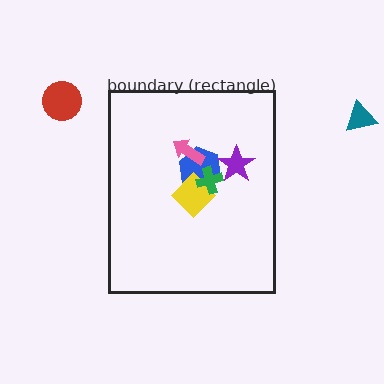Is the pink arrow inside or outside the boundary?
Inside.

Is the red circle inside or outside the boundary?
Outside.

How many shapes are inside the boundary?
5 inside, 2 outside.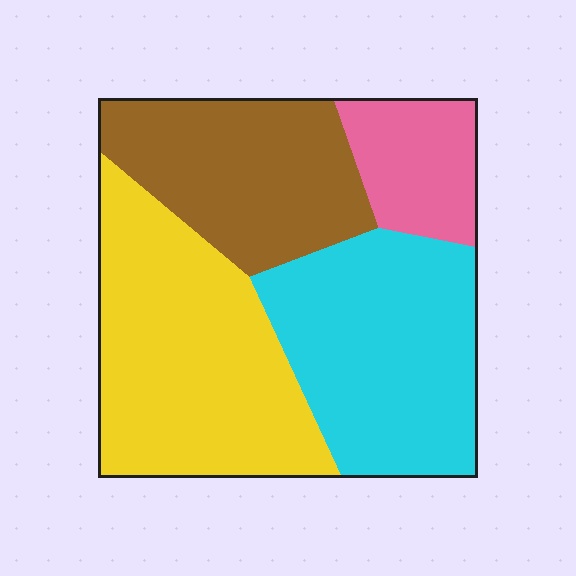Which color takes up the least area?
Pink, at roughly 10%.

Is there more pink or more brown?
Brown.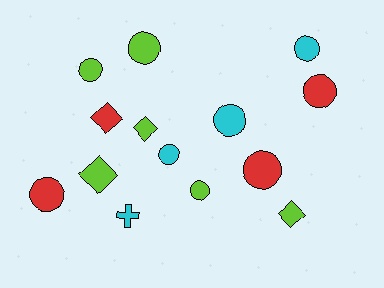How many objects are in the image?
There are 14 objects.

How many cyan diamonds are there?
There are no cyan diamonds.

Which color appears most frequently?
Lime, with 6 objects.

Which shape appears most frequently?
Circle, with 9 objects.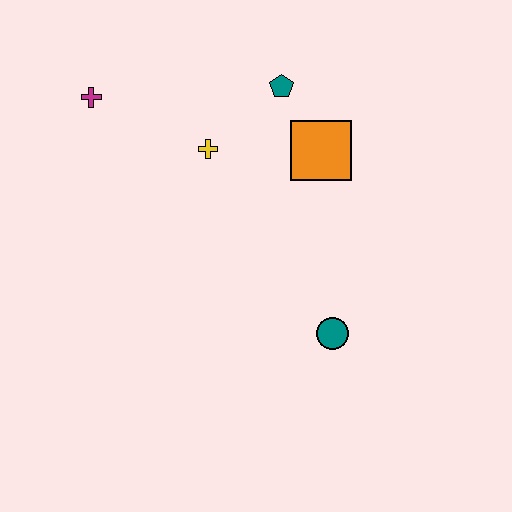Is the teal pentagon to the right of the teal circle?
No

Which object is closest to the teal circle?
The orange square is closest to the teal circle.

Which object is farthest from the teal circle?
The magenta cross is farthest from the teal circle.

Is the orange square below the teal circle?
No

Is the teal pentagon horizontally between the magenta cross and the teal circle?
Yes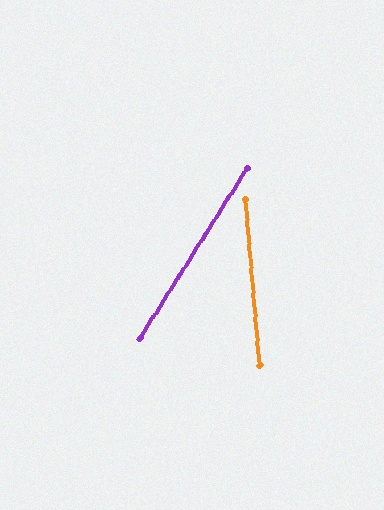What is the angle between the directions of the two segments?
Approximately 37 degrees.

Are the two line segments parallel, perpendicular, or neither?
Neither parallel nor perpendicular — they differ by about 37°.